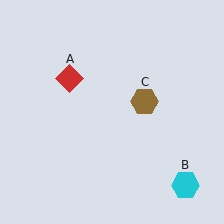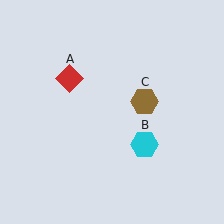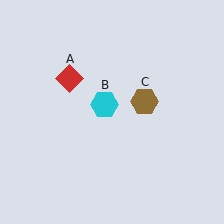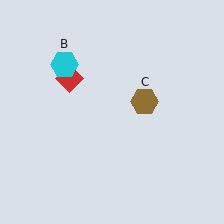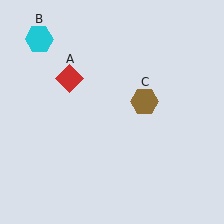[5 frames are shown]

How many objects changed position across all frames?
1 object changed position: cyan hexagon (object B).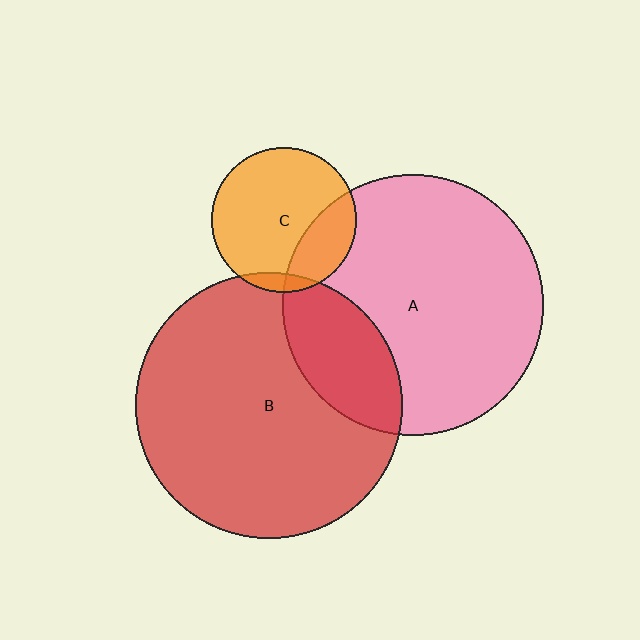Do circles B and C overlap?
Yes.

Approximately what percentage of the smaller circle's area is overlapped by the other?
Approximately 5%.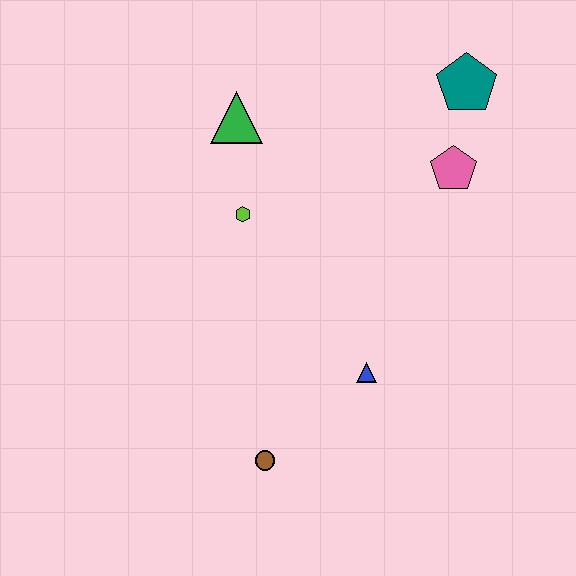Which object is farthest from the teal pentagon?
The brown circle is farthest from the teal pentagon.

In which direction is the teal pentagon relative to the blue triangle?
The teal pentagon is above the blue triangle.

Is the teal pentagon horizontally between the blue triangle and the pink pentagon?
No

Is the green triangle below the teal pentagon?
Yes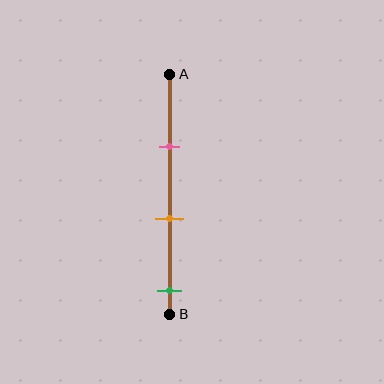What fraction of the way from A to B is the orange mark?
The orange mark is approximately 60% (0.6) of the way from A to B.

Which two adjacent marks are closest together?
The pink and orange marks are the closest adjacent pair.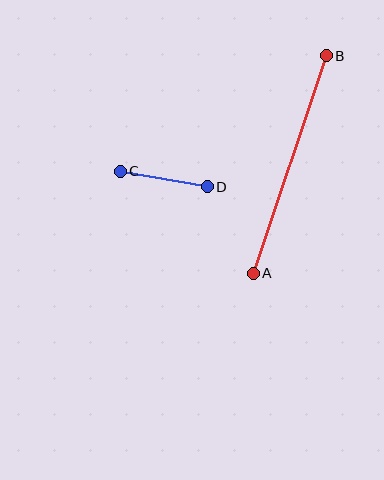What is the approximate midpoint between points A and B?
The midpoint is at approximately (290, 164) pixels.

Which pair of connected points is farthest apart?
Points A and B are farthest apart.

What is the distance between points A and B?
The distance is approximately 229 pixels.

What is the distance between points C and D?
The distance is approximately 88 pixels.